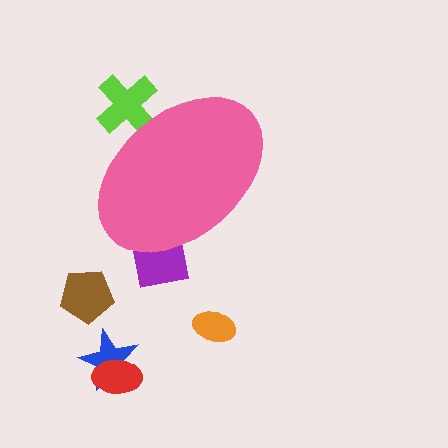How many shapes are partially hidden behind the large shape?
2 shapes are partially hidden.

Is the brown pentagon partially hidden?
No, the brown pentagon is fully visible.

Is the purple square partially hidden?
Yes, the purple square is partially hidden behind the pink ellipse.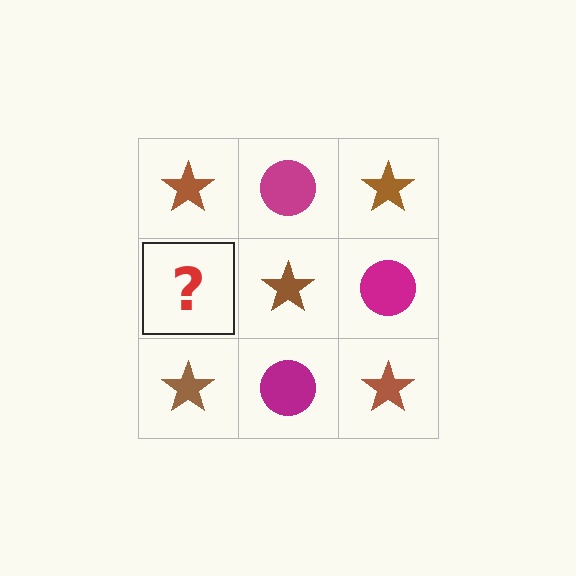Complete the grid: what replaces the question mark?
The question mark should be replaced with a magenta circle.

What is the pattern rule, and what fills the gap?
The rule is that it alternates brown star and magenta circle in a checkerboard pattern. The gap should be filled with a magenta circle.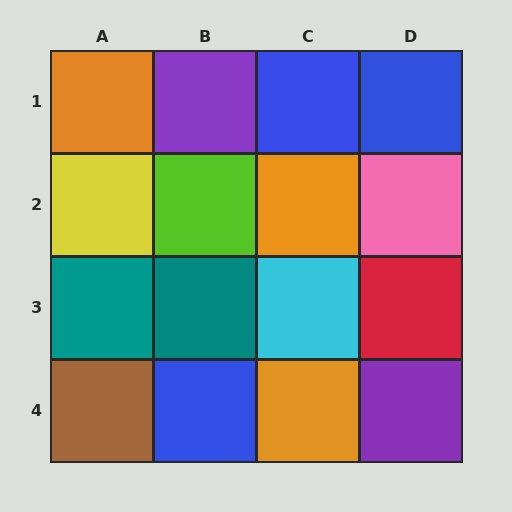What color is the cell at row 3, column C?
Cyan.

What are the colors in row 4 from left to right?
Brown, blue, orange, purple.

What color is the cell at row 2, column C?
Orange.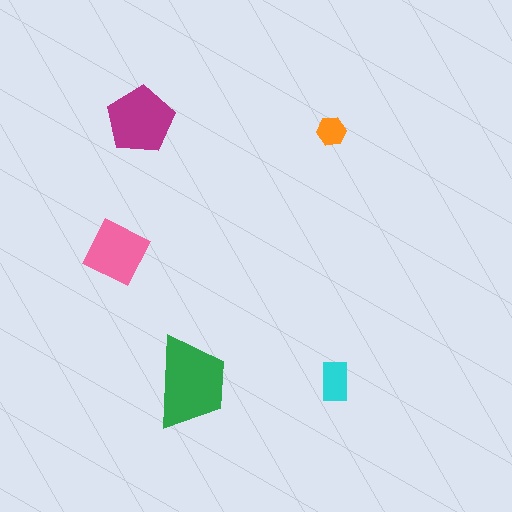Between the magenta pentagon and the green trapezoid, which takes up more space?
The green trapezoid.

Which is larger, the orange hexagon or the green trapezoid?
The green trapezoid.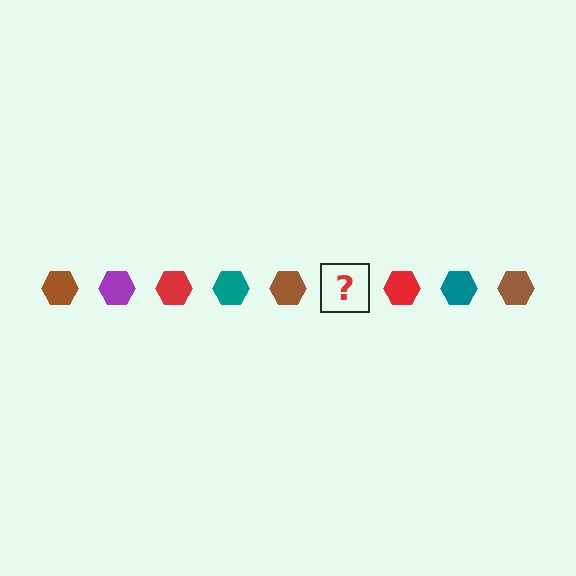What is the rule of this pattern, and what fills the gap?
The rule is that the pattern cycles through brown, purple, red, teal hexagons. The gap should be filled with a purple hexagon.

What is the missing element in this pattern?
The missing element is a purple hexagon.